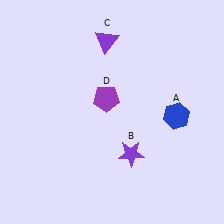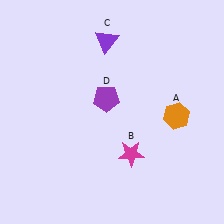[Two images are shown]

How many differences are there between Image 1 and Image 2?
There are 2 differences between the two images.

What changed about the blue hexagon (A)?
In Image 1, A is blue. In Image 2, it changed to orange.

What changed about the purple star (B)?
In Image 1, B is purple. In Image 2, it changed to magenta.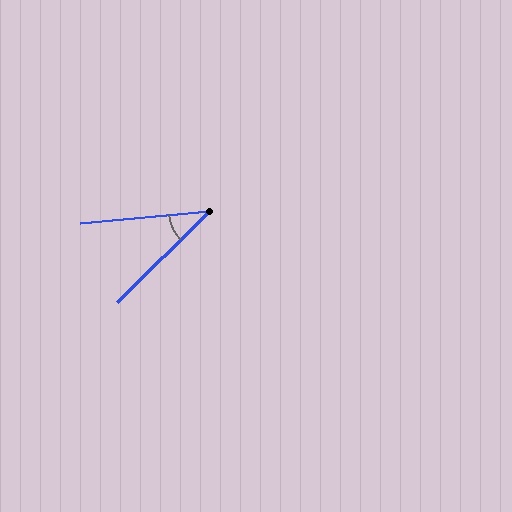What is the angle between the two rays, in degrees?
Approximately 39 degrees.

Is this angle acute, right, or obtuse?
It is acute.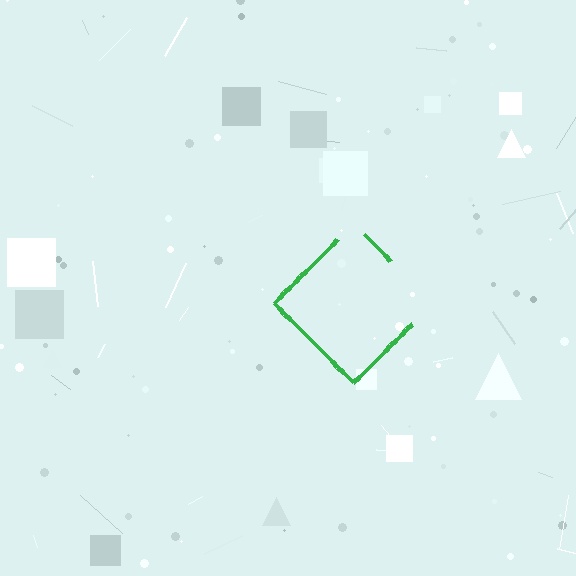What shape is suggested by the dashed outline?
The dashed outline suggests a diamond.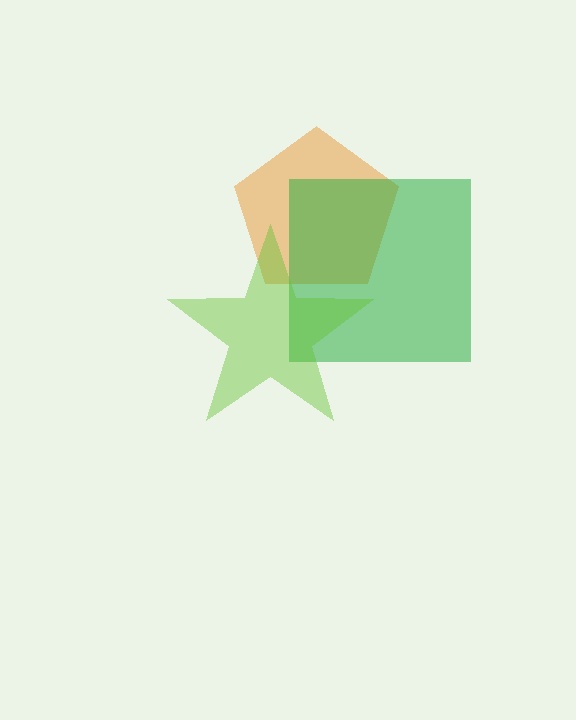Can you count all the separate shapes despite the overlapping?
Yes, there are 3 separate shapes.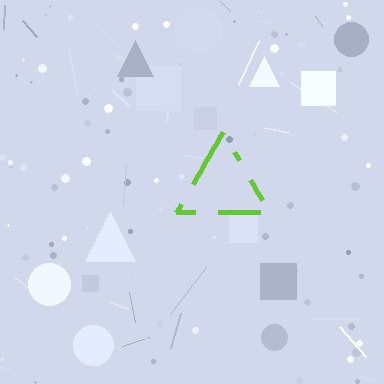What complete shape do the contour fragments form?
The contour fragments form a triangle.